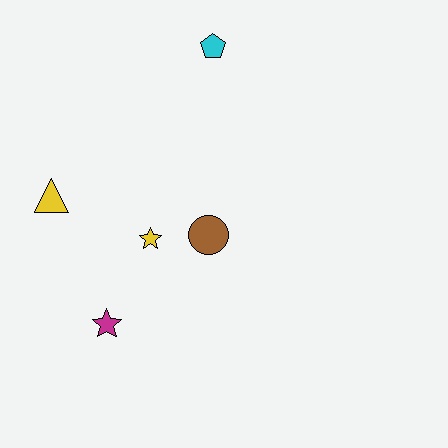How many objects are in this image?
There are 5 objects.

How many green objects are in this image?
There are no green objects.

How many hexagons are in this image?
There are no hexagons.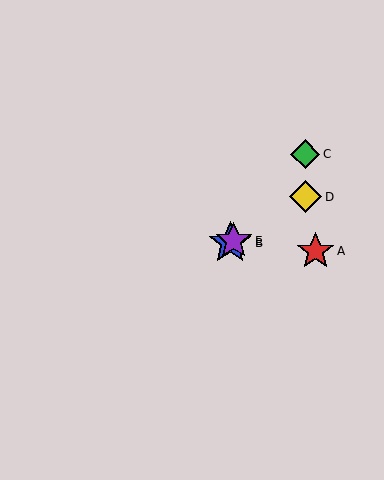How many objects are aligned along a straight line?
3 objects (B, D, E) are aligned along a straight line.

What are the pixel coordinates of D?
Object D is at (306, 197).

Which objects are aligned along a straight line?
Objects B, D, E are aligned along a straight line.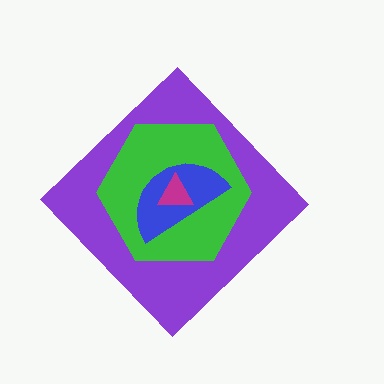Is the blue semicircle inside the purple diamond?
Yes.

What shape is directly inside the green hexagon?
The blue semicircle.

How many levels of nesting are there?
4.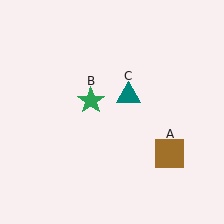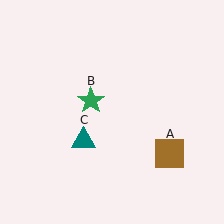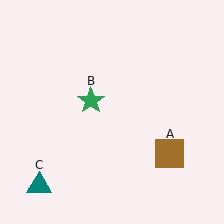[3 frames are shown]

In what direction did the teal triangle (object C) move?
The teal triangle (object C) moved down and to the left.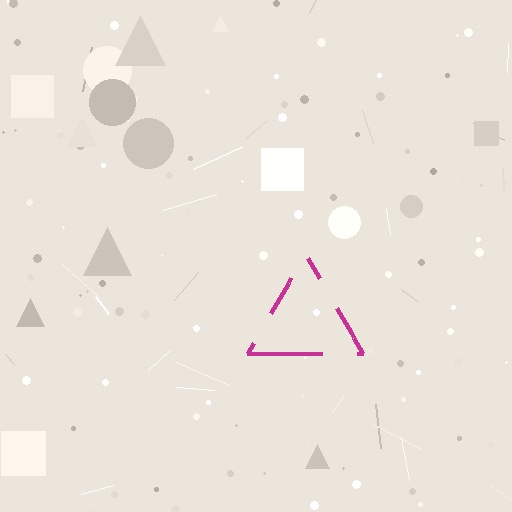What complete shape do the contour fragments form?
The contour fragments form a triangle.